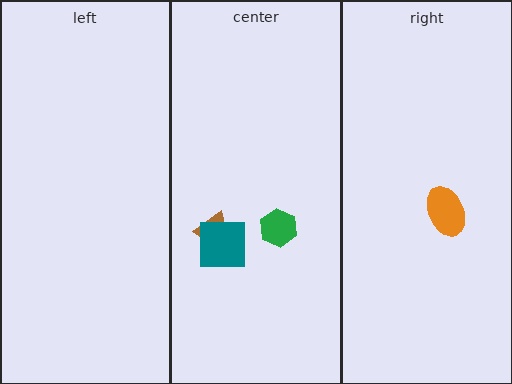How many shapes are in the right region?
1.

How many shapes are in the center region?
3.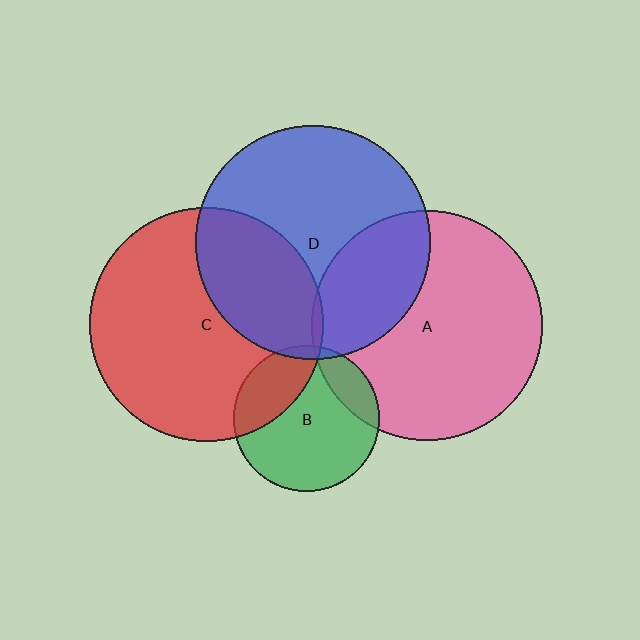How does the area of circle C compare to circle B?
Approximately 2.5 times.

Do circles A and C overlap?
Yes.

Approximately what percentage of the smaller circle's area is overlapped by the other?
Approximately 5%.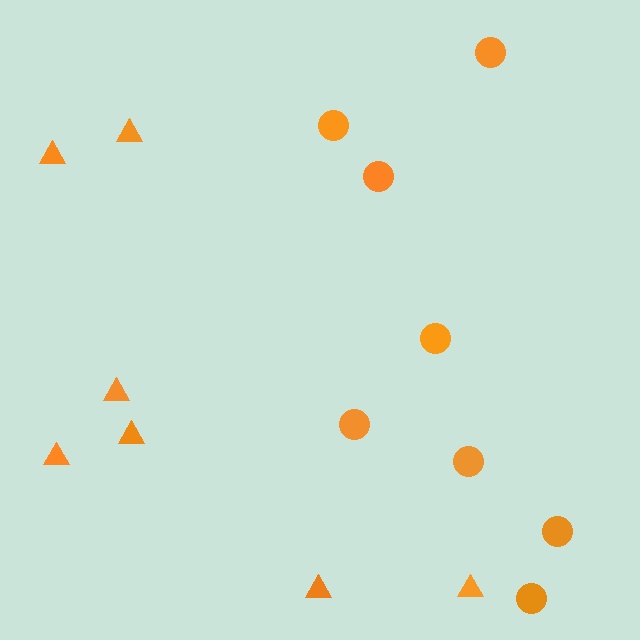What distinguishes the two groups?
There are 2 groups: one group of triangles (7) and one group of circles (8).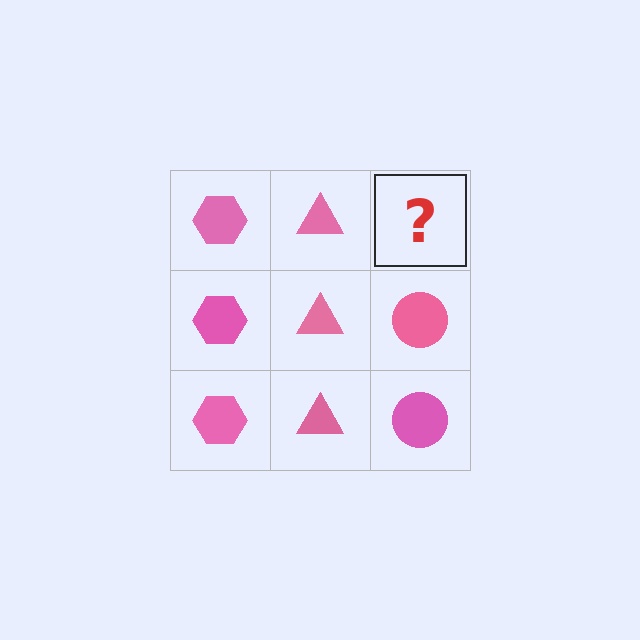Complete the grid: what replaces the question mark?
The question mark should be replaced with a pink circle.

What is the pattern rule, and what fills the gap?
The rule is that each column has a consistent shape. The gap should be filled with a pink circle.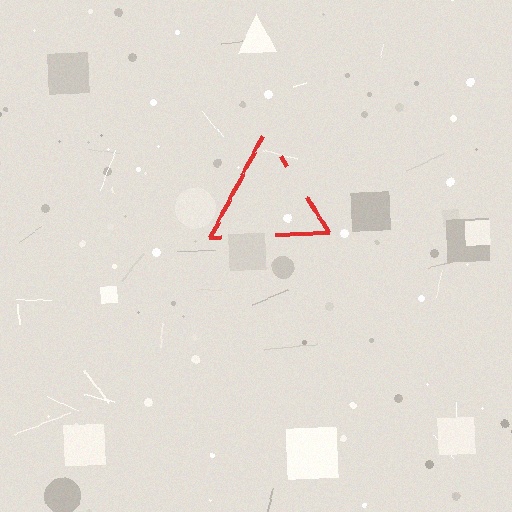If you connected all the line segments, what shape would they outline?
They would outline a triangle.